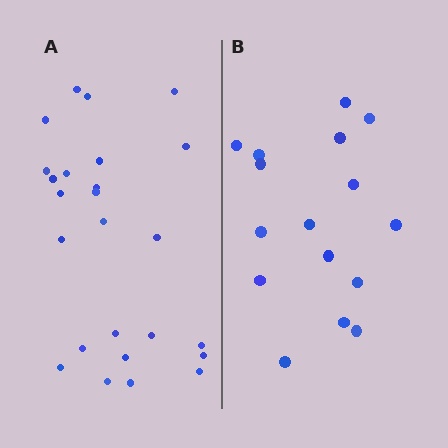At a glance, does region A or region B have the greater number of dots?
Region A (the left region) has more dots.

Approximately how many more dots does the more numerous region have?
Region A has roughly 8 or so more dots than region B.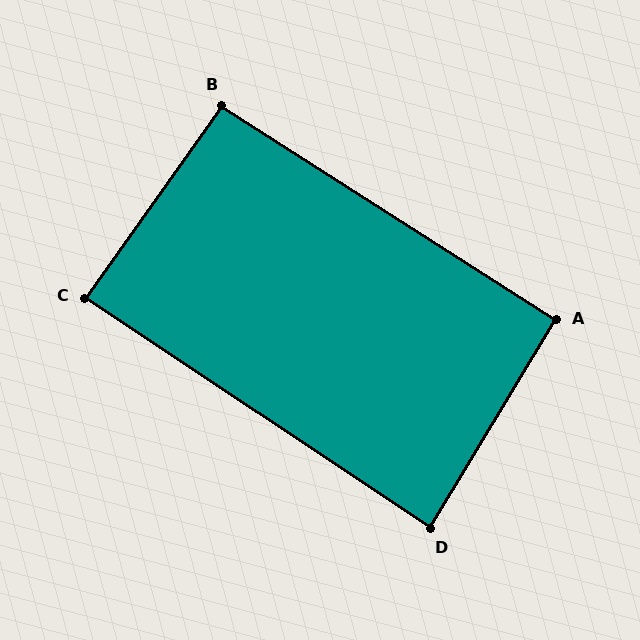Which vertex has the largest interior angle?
B, at approximately 93 degrees.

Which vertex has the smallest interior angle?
D, at approximately 87 degrees.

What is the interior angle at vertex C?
Approximately 88 degrees (approximately right).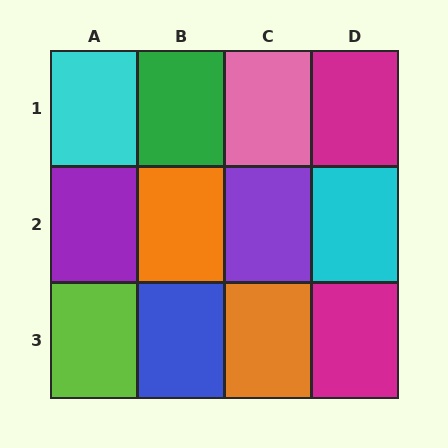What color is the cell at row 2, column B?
Orange.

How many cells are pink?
1 cell is pink.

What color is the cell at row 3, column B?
Blue.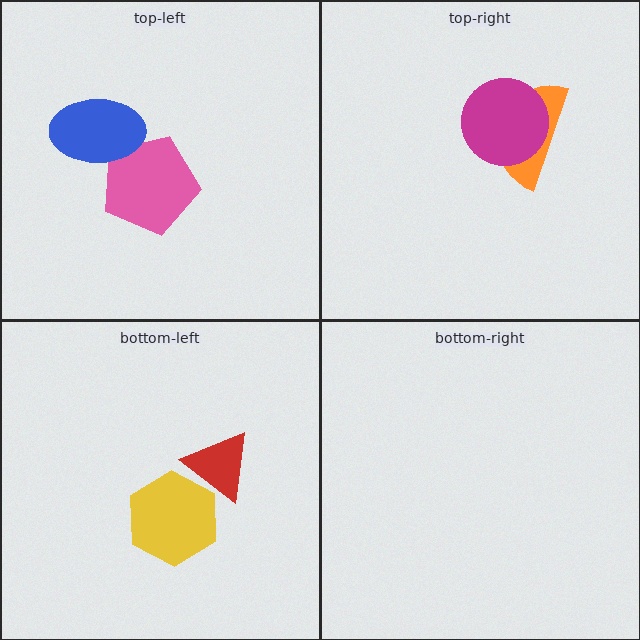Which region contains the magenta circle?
The top-right region.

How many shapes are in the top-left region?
2.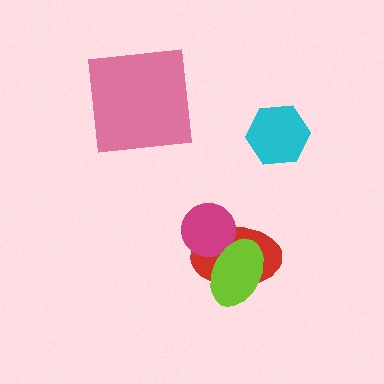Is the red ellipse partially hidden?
Yes, it is partially covered by another shape.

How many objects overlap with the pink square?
0 objects overlap with the pink square.